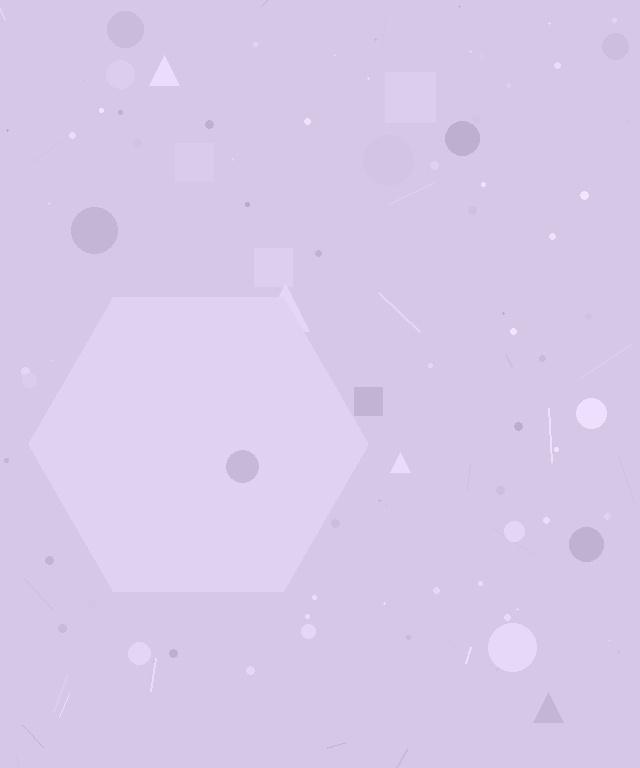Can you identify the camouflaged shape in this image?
The camouflaged shape is a hexagon.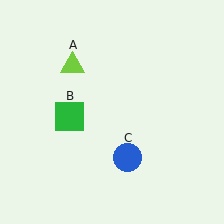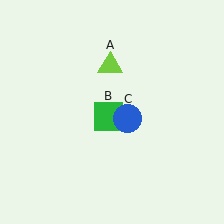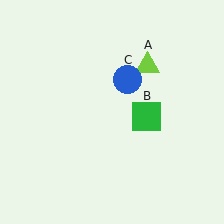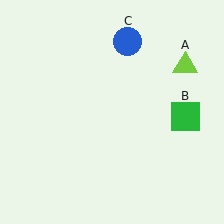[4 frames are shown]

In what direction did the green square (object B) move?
The green square (object B) moved right.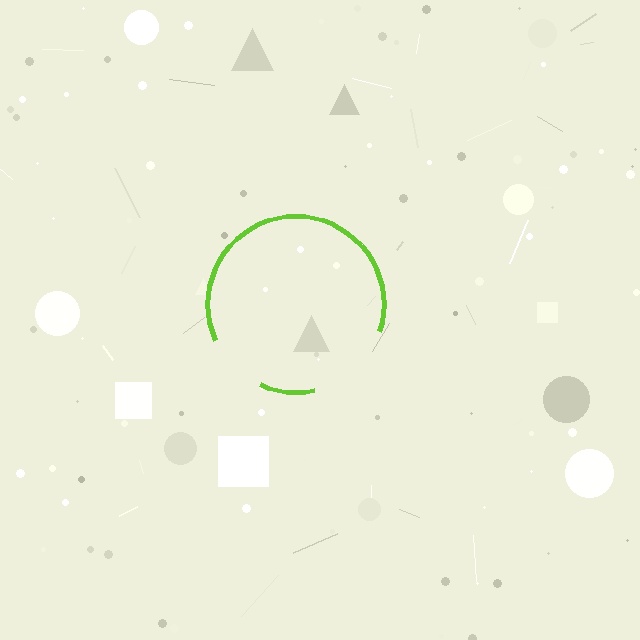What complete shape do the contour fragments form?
The contour fragments form a circle.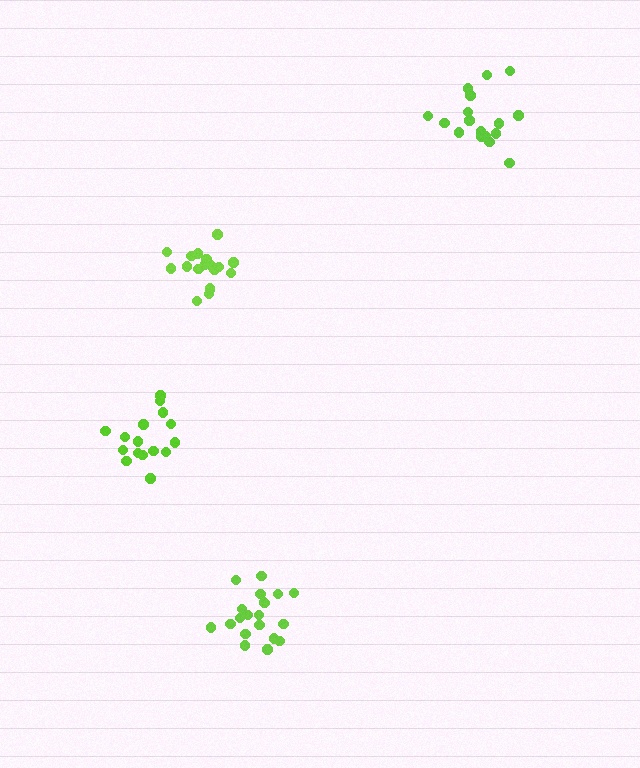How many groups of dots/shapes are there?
There are 4 groups.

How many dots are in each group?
Group 1: 20 dots, Group 2: 16 dots, Group 3: 19 dots, Group 4: 17 dots (72 total).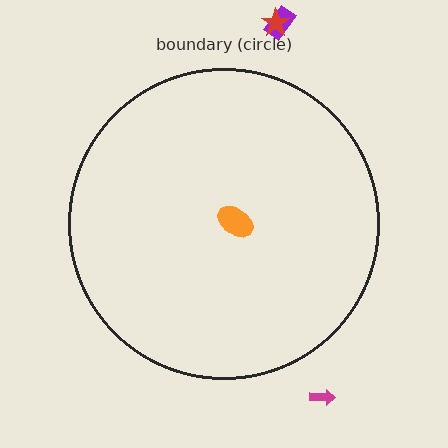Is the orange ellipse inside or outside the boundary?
Inside.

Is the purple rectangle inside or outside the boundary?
Outside.